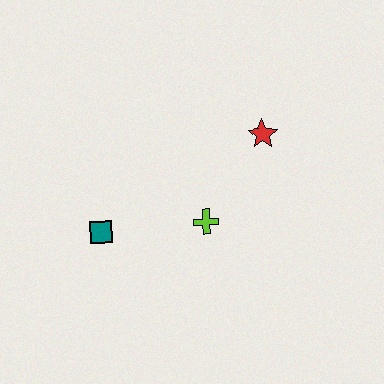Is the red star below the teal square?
No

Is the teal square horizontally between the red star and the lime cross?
No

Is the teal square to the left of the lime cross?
Yes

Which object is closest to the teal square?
The lime cross is closest to the teal square.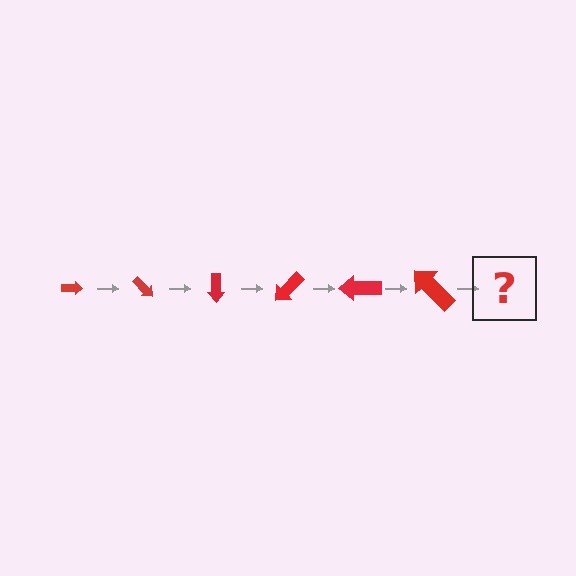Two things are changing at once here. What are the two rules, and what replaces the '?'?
The two rules are that the arrow grows larger each step and it rotates 45 degrees each step. The '?' should be an arrow, larger than the previous one and rotated 270 degrees from the start.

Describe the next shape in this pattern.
It should be an arrow, larger than the previous one and rotated 270 degrees from the start.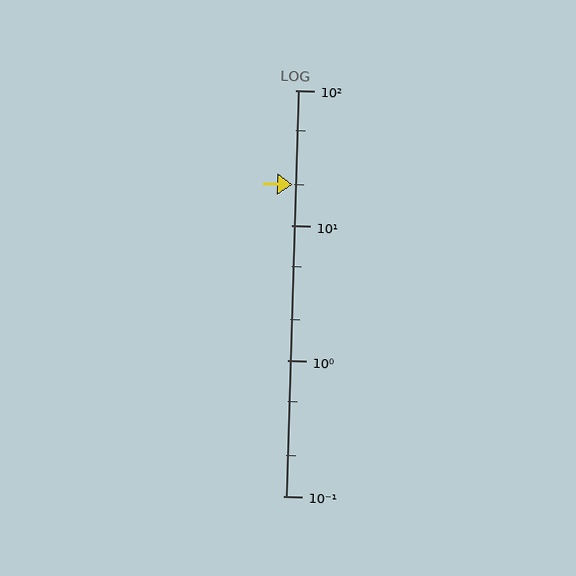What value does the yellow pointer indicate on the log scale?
The pointer indicates approximately 20.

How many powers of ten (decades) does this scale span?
The scale spans 3 decades, from 0.1 to 100.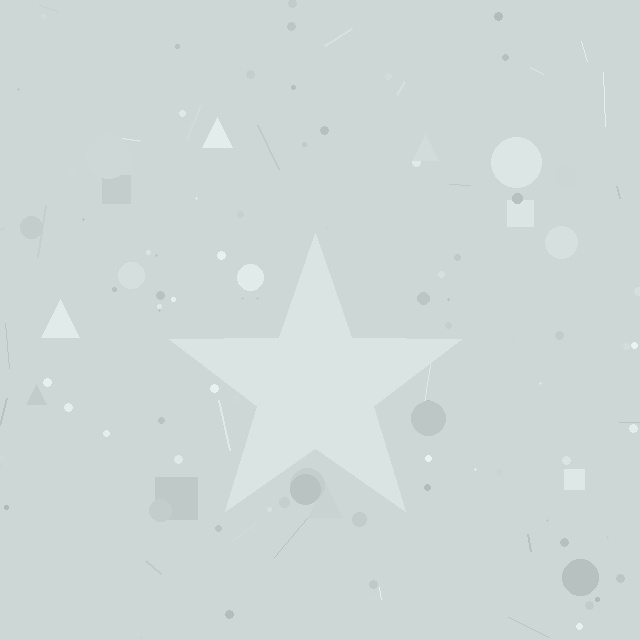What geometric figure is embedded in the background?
A star is embedded in the background.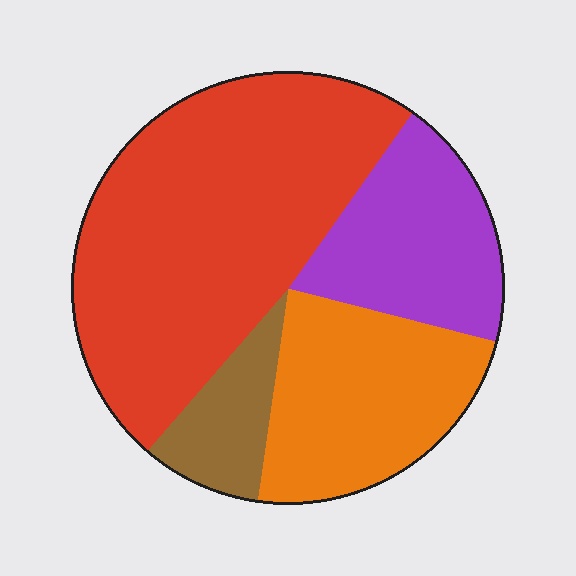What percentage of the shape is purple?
Purple takes up between a sixth and a third of the shape.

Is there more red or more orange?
Red.